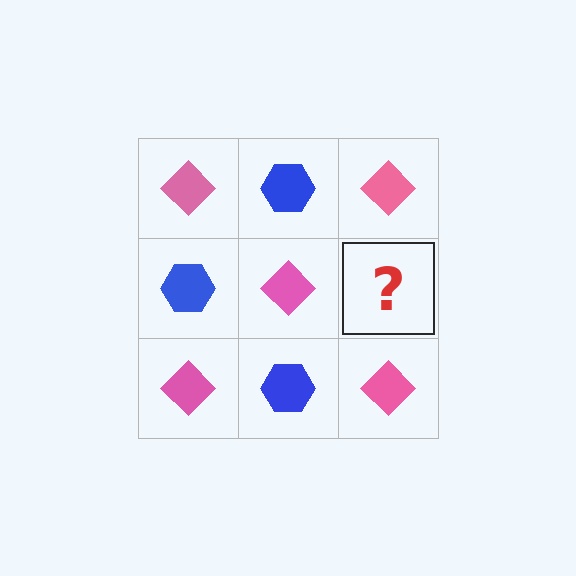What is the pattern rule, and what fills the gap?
The rule is that it alternates pink diamond and blue hexagon in a checkerboard pattern. The gap should be filled with a blue hexagon.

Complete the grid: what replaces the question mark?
The question mark should be replaced with a blue hexagon.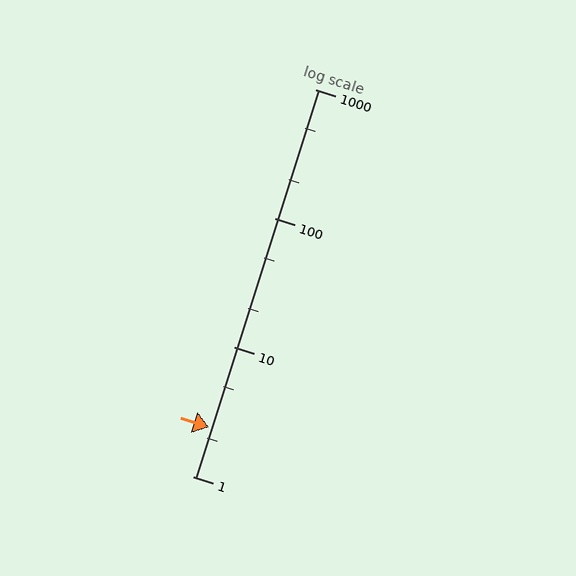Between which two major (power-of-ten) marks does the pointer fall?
The pointer is between 1 and 10.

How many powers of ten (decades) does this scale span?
The scale spans 3 decades, from 1 to 1000.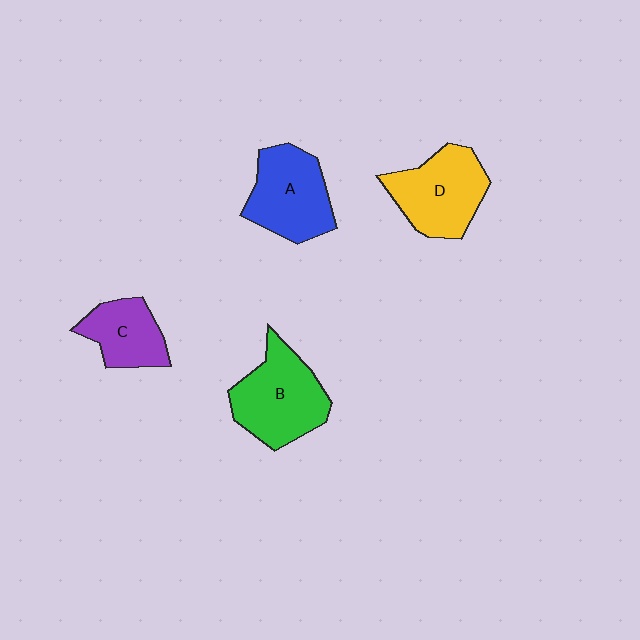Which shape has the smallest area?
Shape C (purple).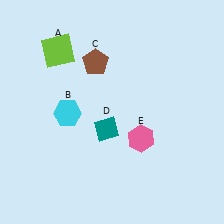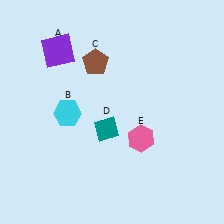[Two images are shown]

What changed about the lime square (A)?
In Image 1, A is lime. In Image 2, it changed to purple.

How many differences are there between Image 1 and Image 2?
There is 1 difference between the two images.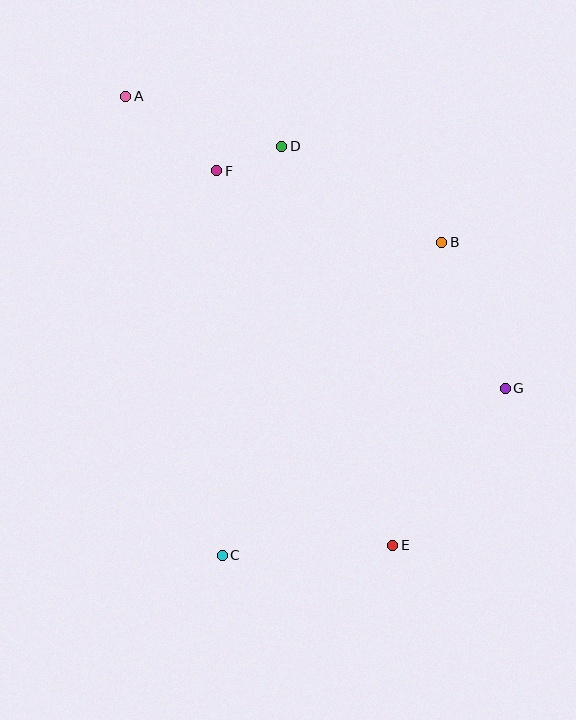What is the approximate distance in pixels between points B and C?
The distance between B and C is approximately 382 pixels.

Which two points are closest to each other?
Points D and F are closest to each other.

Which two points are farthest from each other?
Points A and E are farthest from each other.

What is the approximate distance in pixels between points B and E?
The distance between B and E is approximately 307 pixels.